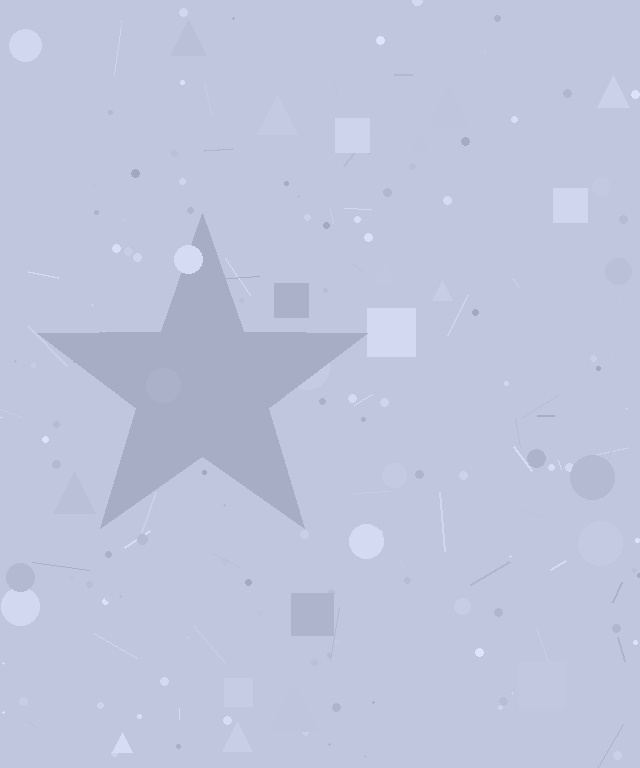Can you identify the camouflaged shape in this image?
The camouflaged shape is a star.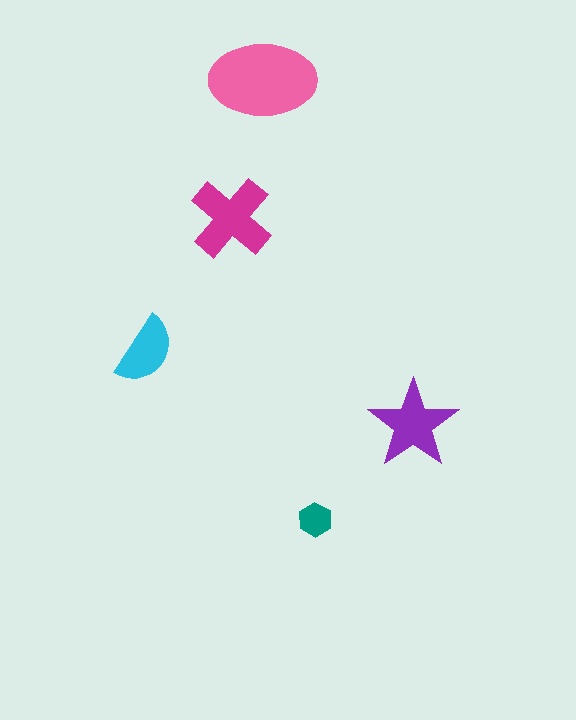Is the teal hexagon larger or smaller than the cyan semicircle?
Smaller.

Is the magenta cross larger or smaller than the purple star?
Larger.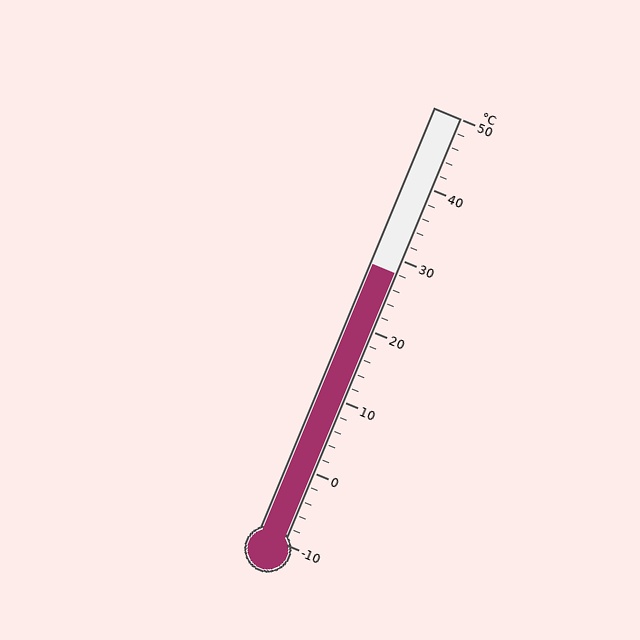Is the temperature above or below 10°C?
The temperature is above 10°C.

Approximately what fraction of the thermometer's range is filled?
The thermometer is filled to approximately 65% of its range.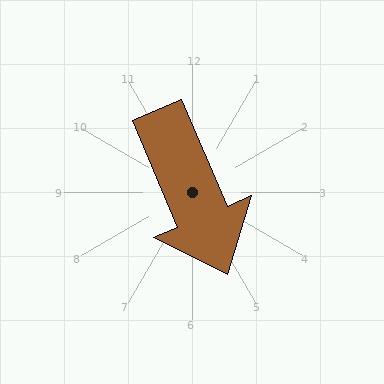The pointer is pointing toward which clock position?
Roughly 5 o'clock.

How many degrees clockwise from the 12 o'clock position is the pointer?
Approximately 157 degrees.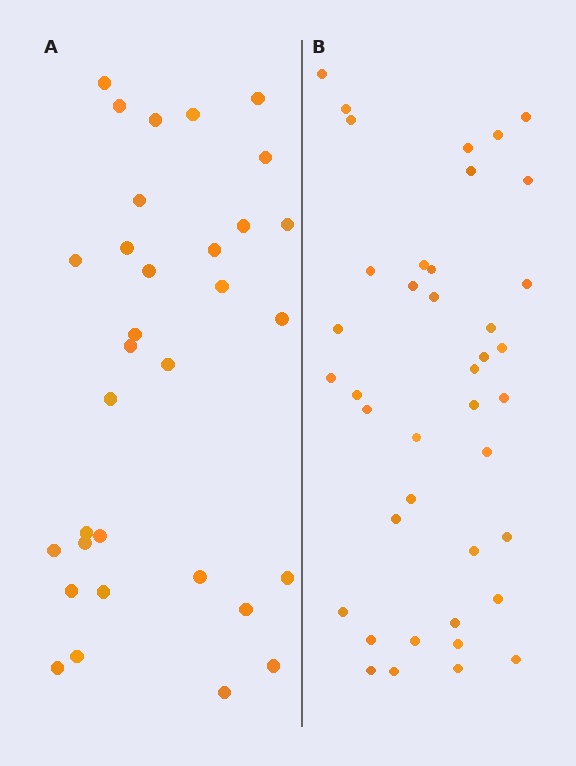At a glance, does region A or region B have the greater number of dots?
Region B (the right region) has more dots.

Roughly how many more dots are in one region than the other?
Region B has roughly 8 or so more dots than region A.